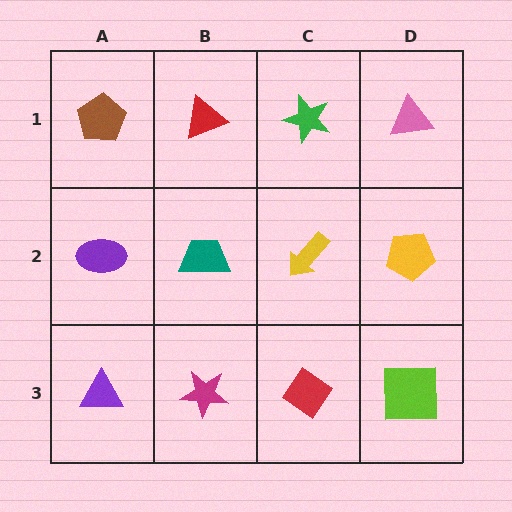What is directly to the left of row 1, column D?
A green star.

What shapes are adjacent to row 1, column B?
A teal trapezoid (row 2, column B), a brown pentagon (row 1, column A), a green star (row 1, column C).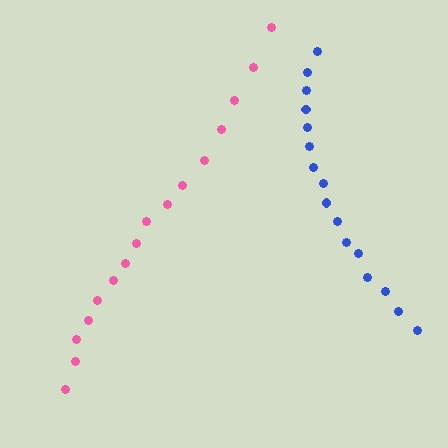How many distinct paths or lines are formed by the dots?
There are 2 distinct paths.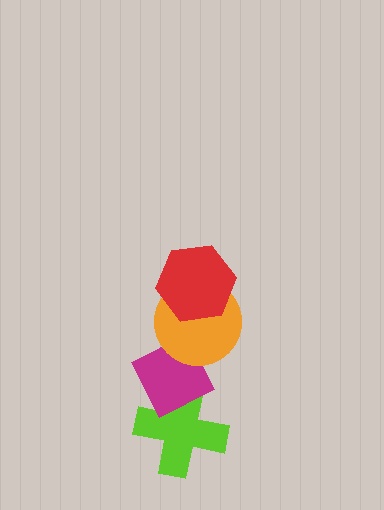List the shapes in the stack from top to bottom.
From top to bottom: the red hexagon, the orange circle, the magenta diamond, the lime cross.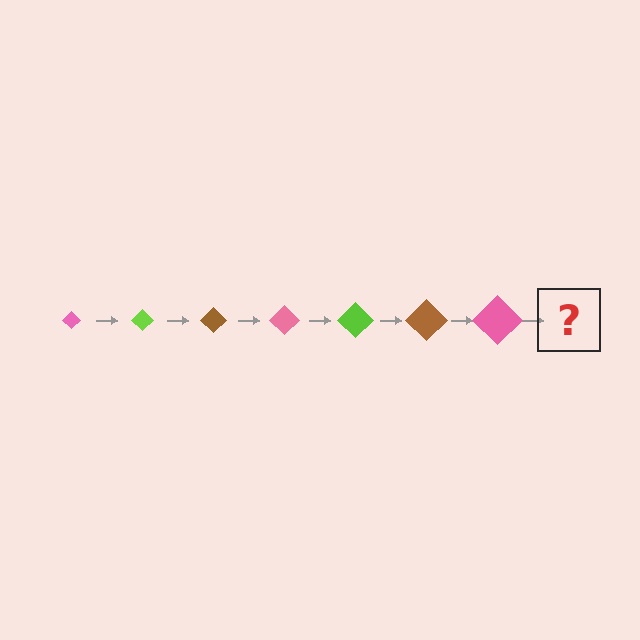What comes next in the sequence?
The next element should be a lime diamond, larger than the previous one.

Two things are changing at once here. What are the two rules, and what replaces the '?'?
The two rules are that the diamond grows larger each step and the color cycles through pink, lime, and brown. The '?' should be a lime diamond, larger than the previous one.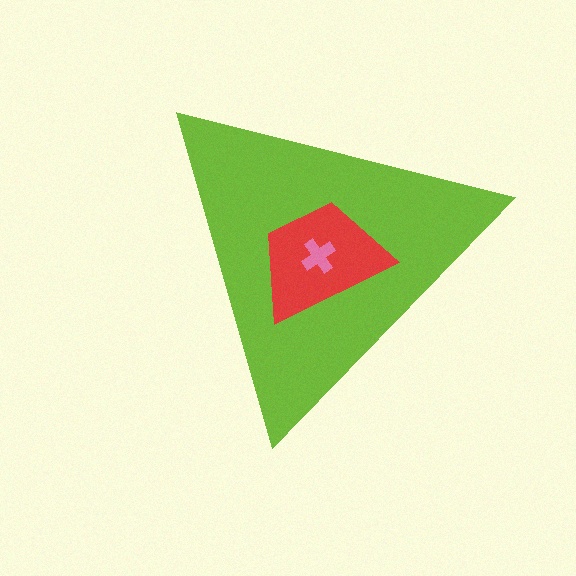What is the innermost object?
The pink cross.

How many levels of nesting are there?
3.